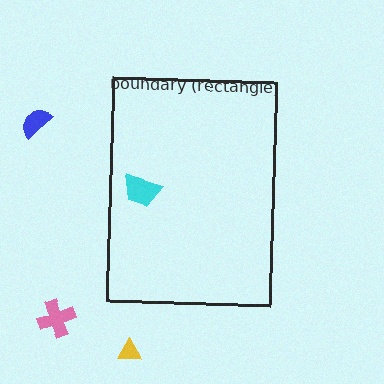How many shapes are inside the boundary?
1 inside, 3 outside.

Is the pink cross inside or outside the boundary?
Outside.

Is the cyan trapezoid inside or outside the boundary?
Inside.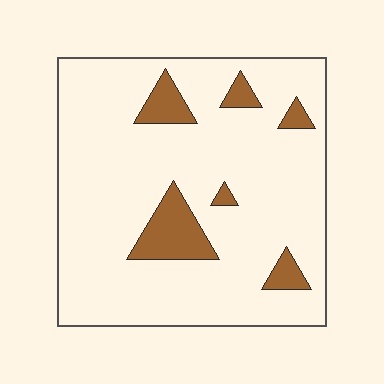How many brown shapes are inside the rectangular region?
6.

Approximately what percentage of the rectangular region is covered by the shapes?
Approximately 10%.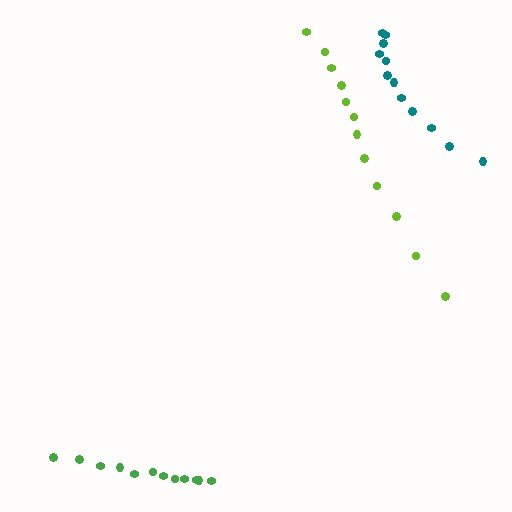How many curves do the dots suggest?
There are 3 distinct paths.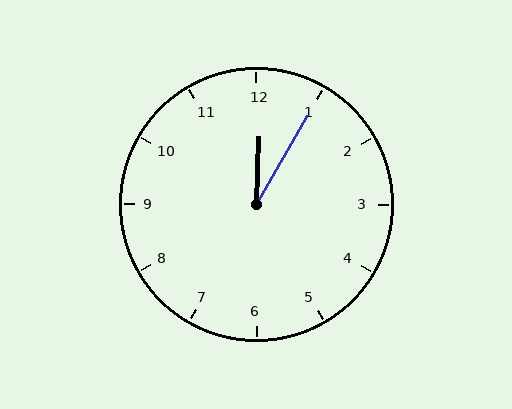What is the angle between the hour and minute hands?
Approximately 28 degrees.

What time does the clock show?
12:05.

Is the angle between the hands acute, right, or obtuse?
It is acute.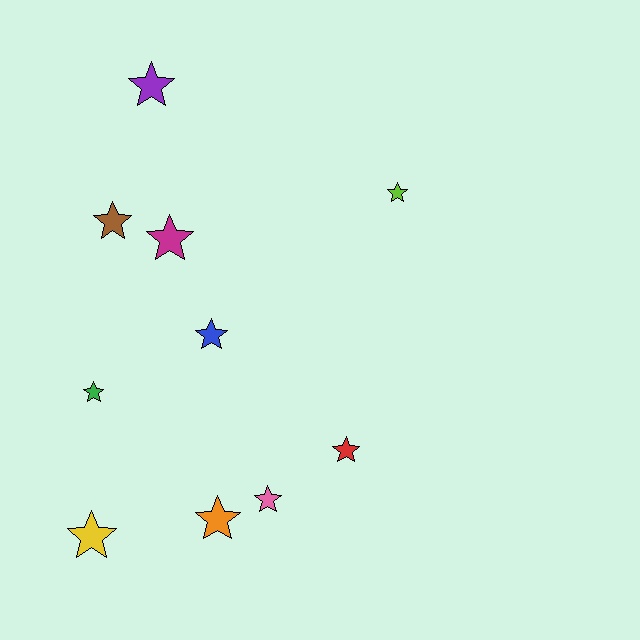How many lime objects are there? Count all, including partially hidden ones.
There is 1 lime object.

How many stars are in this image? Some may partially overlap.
There are 10 stars.